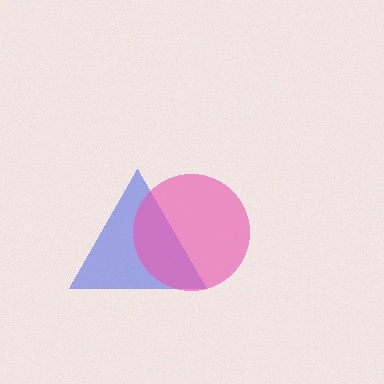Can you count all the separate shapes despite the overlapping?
Yes, there are 2 separate shapes.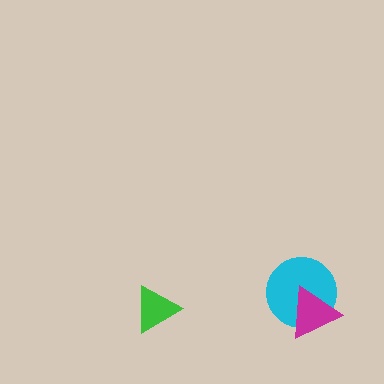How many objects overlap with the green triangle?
0 objects overlap with the green triangle.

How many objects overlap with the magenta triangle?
1 object overlaps with the magenta triangle.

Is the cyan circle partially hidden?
Yes, it is partially covered by another shape.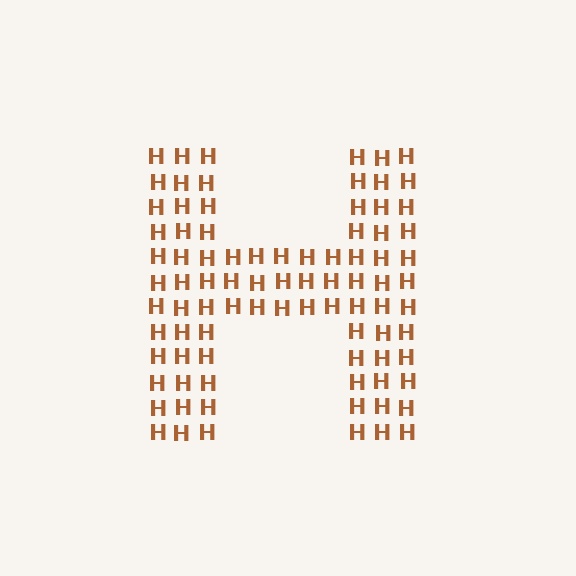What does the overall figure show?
The overall figure shows the letter H.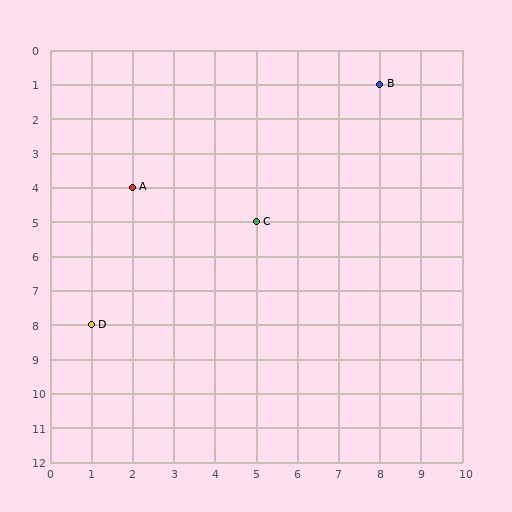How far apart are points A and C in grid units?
Points A and C are 3 columns and 1 row apart (about 3.2 grid units diagonally).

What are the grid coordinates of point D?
Point D is at grid coordinates (1, 8).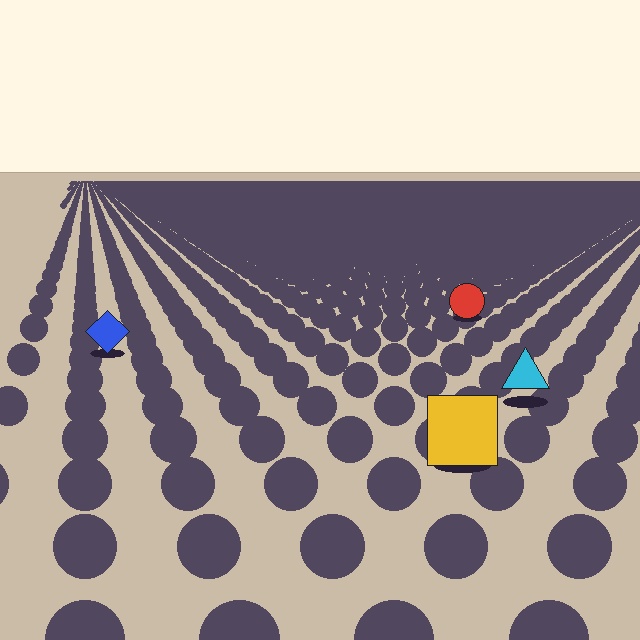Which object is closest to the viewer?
The yellow square is closest. The texture marks near it are larger and more spread out.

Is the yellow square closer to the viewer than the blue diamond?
Yes. The yellow square is closer — you can tell from the texture gradient: the ground texture is coarser near it.